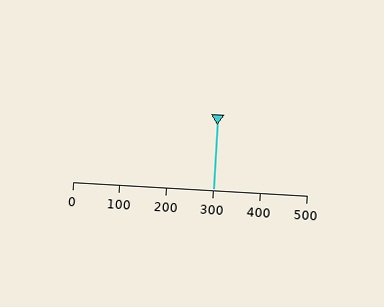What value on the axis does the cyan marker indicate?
The marker indicates approximately 300.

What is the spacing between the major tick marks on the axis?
The major ticks are spaced 100 apart.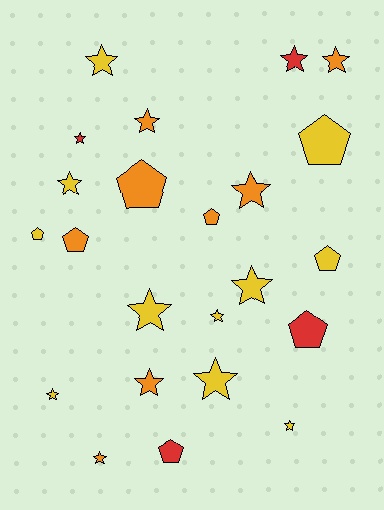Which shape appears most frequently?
Star, with 15 objects.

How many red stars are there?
There are 2 red stars.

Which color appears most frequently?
Yellow, with 11 objects.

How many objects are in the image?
There are 23 objects.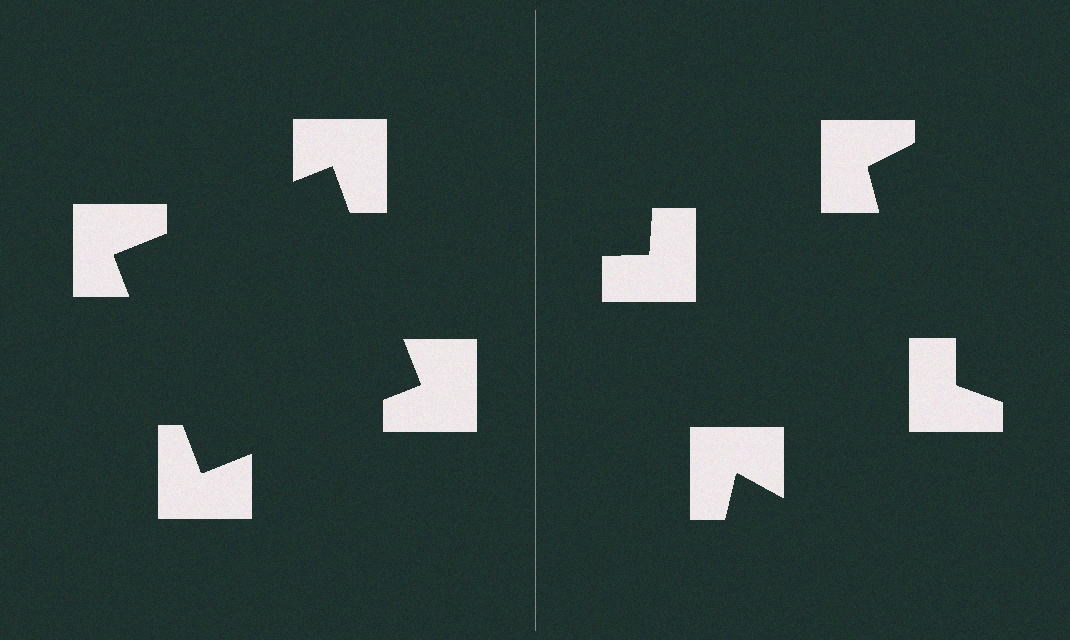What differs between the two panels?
The notched squares are positioned identically on both sides; only the wedge orientations differ. On the left they align to a square; on the right they are misaligned.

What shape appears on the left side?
An illusory square.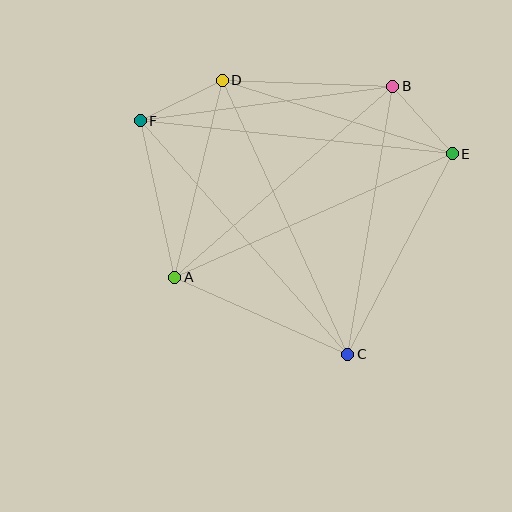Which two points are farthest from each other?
Points E and F are farthest from each other.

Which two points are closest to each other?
Points B and E are closest to each other.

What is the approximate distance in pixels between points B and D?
The distance between B and D is approximately 171 pixels.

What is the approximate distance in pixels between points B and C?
The distance between B and C is approximately 272 pixels.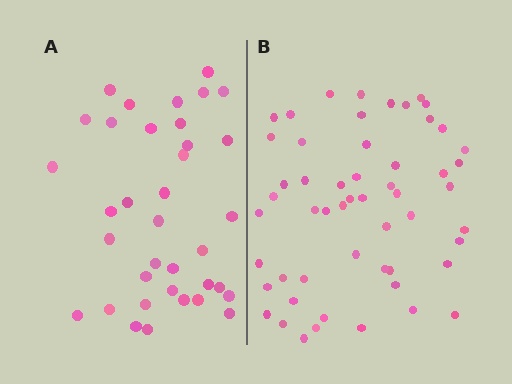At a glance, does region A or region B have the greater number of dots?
Region B (the right region) has more dots.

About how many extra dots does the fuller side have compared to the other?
Region B has approximately 20 more dots than region A.